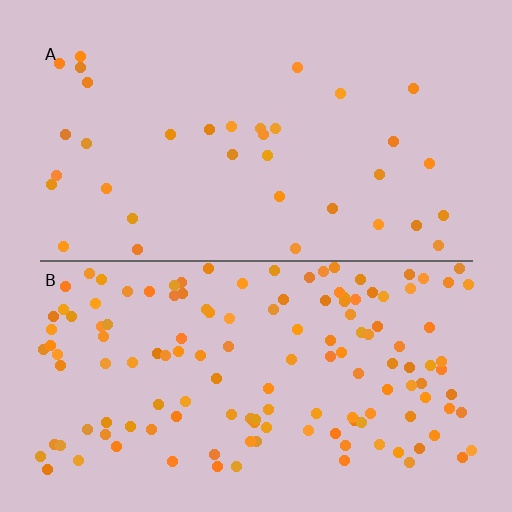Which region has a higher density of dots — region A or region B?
B (the bottom).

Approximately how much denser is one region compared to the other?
Approximately 3.8× — region B over region A.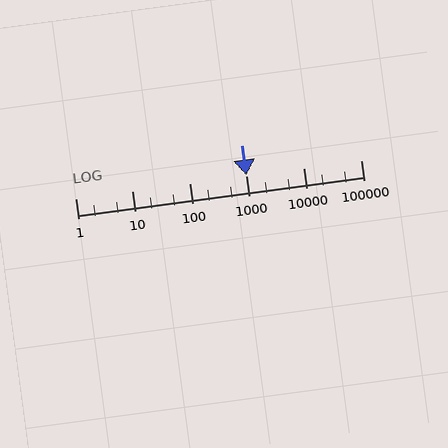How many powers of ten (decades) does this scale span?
The scale spans 5 decades, from 1 to 100000.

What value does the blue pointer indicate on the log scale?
The pointer indicates approximately 1000.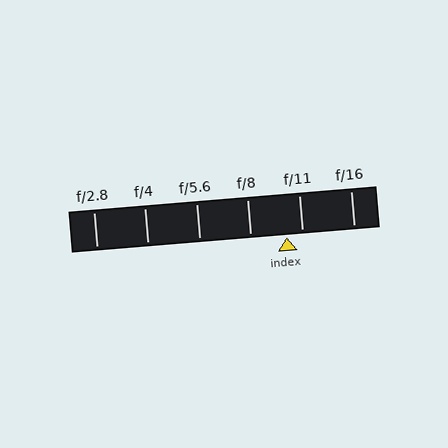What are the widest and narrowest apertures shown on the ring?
The widest aperture shown is f/2.8 and the narrowest is f/16.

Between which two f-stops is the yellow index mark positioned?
The index mark is between f/8 and f/11.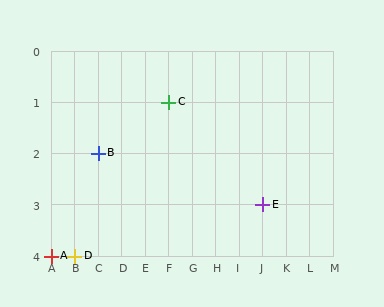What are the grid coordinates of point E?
Point E is at grid coordinates (J, 3).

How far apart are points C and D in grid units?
Points C and D are 4 columns and 3 rows apart (about 5.0 grid units diagonally).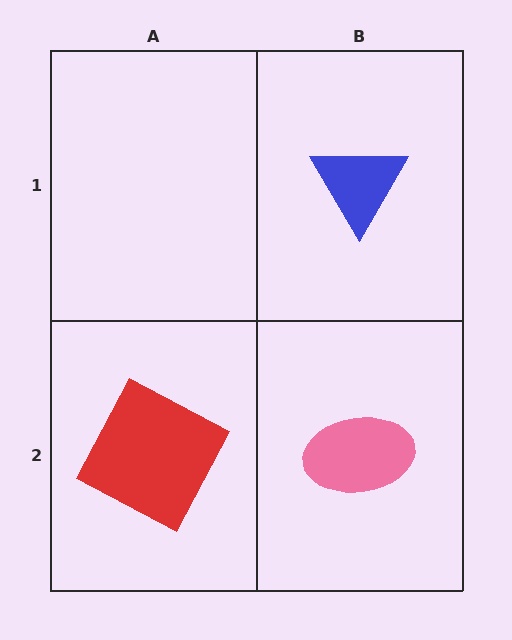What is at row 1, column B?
A blue triangle.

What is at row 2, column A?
A red square.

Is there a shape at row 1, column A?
No, that cell is empty.